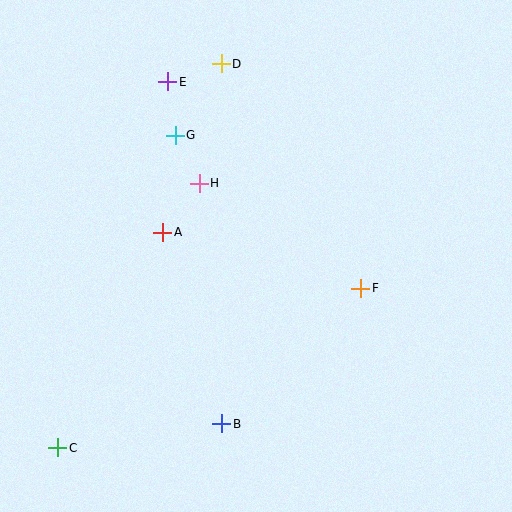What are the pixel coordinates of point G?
Point G is at (175, 135).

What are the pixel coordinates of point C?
Point C is at (58, 448).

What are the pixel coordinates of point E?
Point E is at (168, 82).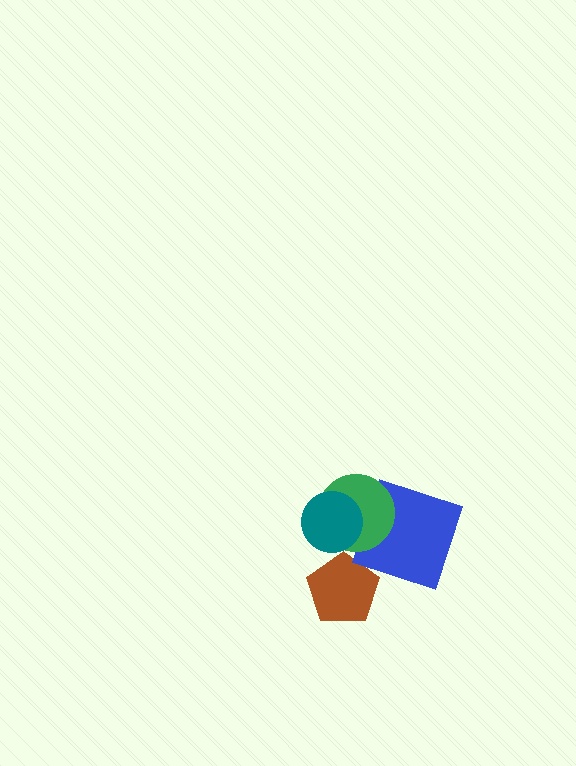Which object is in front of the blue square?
The green circle is in front of the blue square.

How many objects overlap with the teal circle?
1 object overlaps with the teal circle.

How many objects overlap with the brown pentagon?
0 objects overlap with the brown pentagon.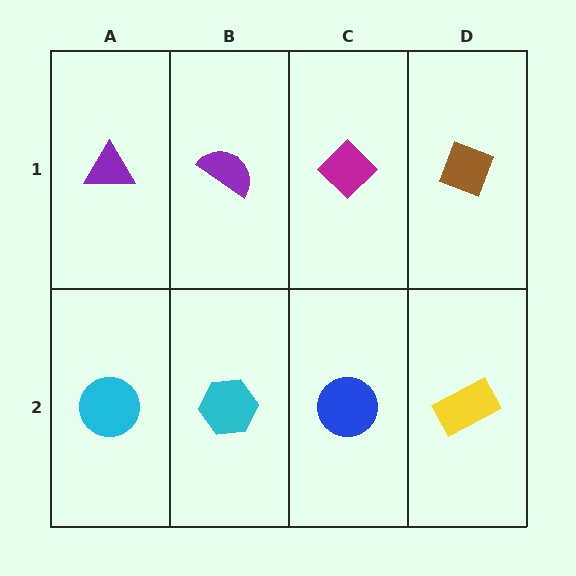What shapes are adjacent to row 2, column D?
A brown diamond (row 1, column D), a blue circle (row 2, column C).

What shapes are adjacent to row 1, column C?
A blue circle (row 2, column C), a purple semicircle (row 1, column B), a brown diamond (row 1, column D).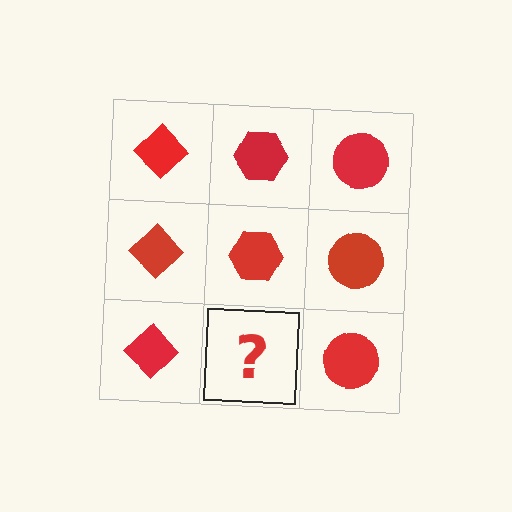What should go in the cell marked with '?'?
The missing cell should contain a red hexagon.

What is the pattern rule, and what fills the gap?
The rule is that each column has a consistent shape. The gap should be filled with a red hexagon.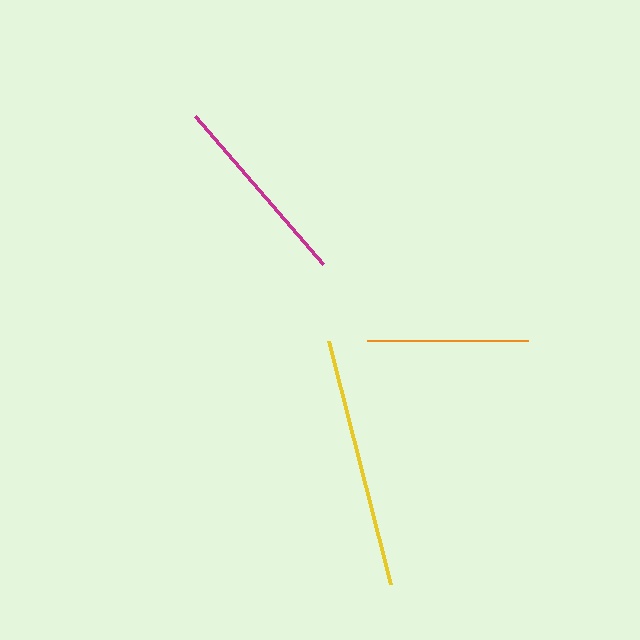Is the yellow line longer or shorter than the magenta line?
The yellow line is longer than the magenta line.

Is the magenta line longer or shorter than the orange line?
The magenta line is longer than the orange line.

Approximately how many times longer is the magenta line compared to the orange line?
The magenta line is approximately 1.2 times the length of the orange line.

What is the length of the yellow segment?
The yellow segment is approximately 250 pixels long.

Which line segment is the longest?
The yellow line is the longest at approximately 250 pixels.